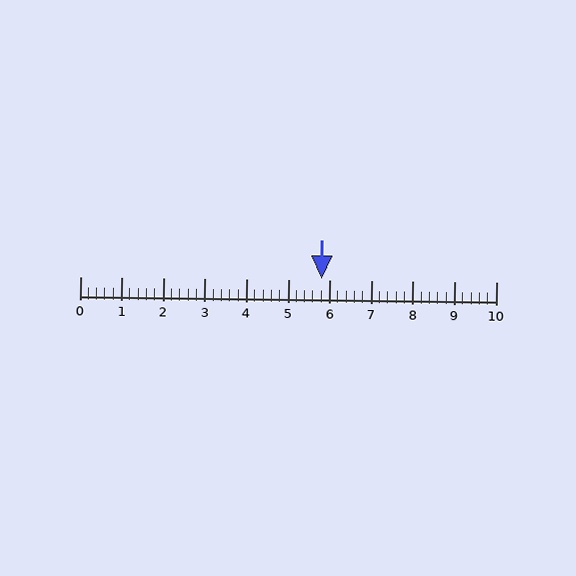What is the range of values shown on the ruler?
The ruler shows values from 0 to 10.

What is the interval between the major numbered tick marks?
The major tick marks are spaced 1 units apart.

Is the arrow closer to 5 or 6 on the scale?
The arrow is closer to 6.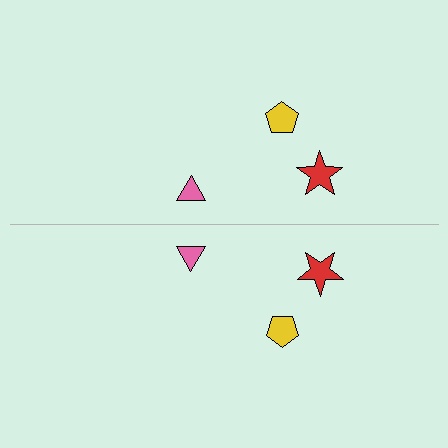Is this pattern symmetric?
Yes, this pattern has bilateral (reflection) symmetry.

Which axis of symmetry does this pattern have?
The pattern has a horizontal axis of symmetry running through the center of the image.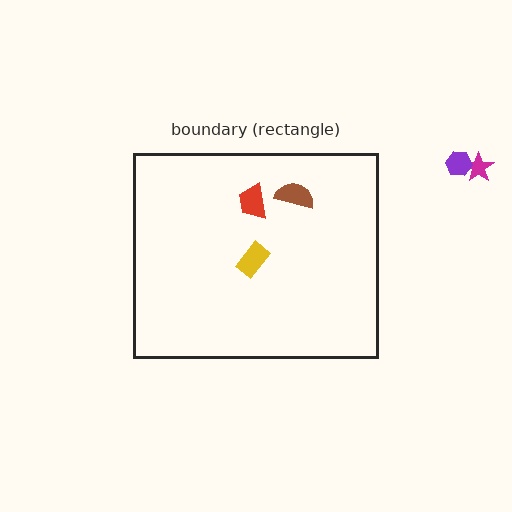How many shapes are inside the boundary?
3 inside, 2 outside.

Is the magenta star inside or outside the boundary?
Outside.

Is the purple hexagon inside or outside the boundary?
Outside.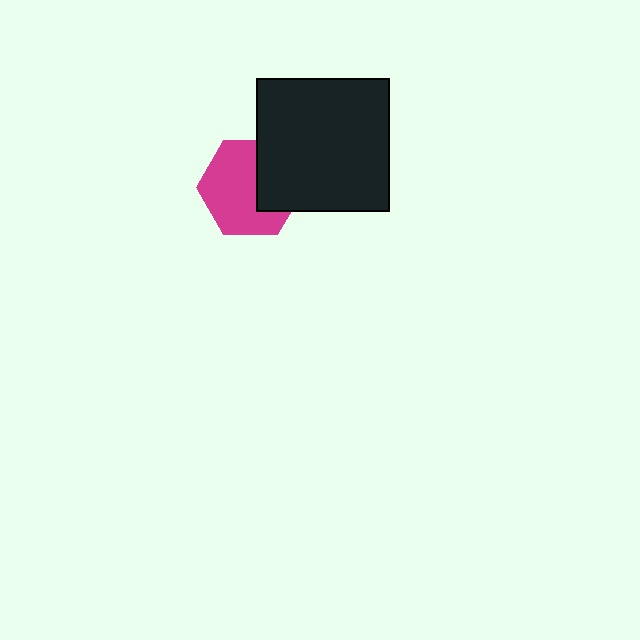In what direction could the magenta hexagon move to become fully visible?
The magenta hexagon could move left. That would shift it out from behind the black square entirely.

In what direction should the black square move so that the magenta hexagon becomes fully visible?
The black square should move right. That is the shortest direction to clear the overlap and leave the magenta hexagon fully visible.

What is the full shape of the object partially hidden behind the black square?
The partially hidden object is a magenta hexagon.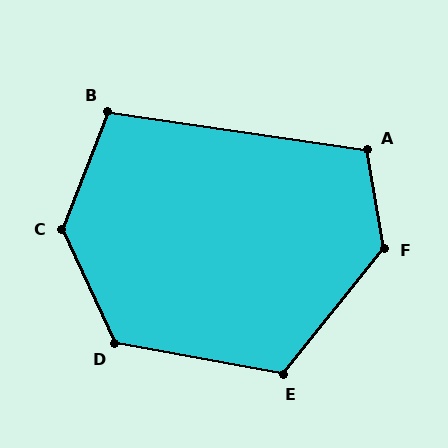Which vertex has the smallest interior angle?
B, at approximately 103 degrees.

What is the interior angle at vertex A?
Approximately 108 degrees (obtuse).